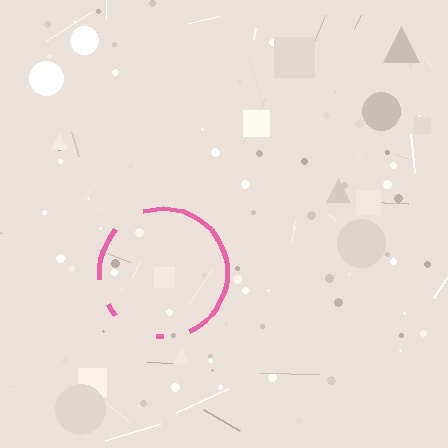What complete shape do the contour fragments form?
The contour fragments form a circle.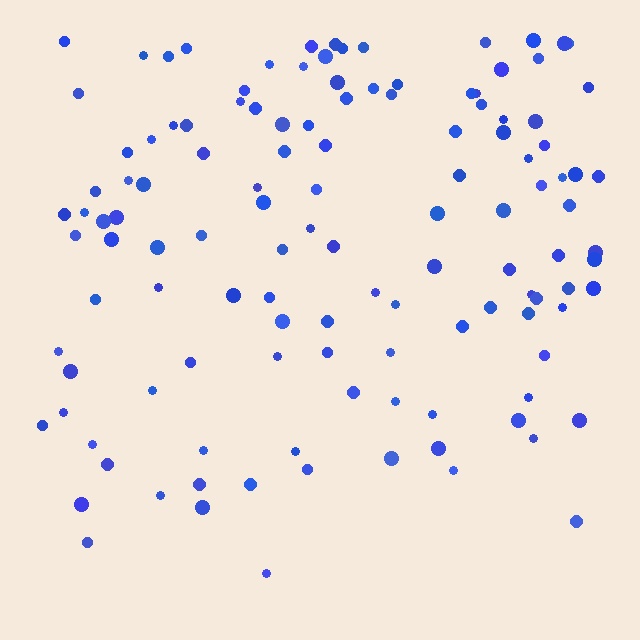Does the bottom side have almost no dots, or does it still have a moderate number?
Still a moderate number, just noticeably fewer than the top.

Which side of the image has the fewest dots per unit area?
The bottom.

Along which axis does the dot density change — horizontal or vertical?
Vertical.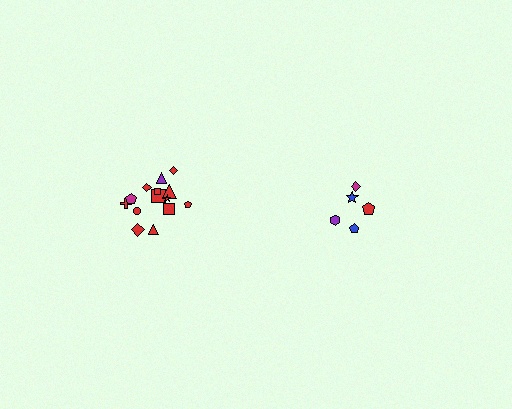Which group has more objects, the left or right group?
The left group.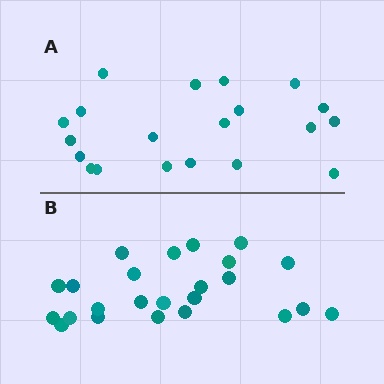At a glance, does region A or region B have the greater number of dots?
Region B (the bottom region) has more dots.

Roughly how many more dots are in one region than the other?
Region B has about 4 more dots than region A.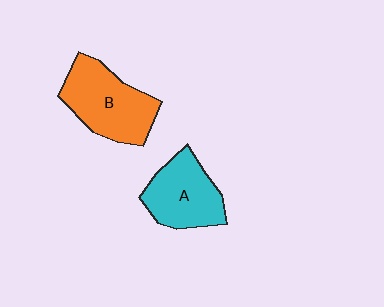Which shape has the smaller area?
Shape A (cyan).